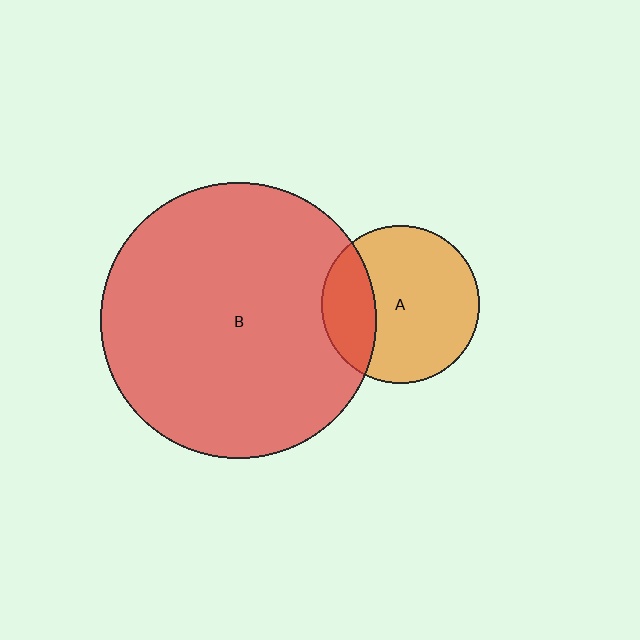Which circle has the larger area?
Circle B (red).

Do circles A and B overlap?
Yes.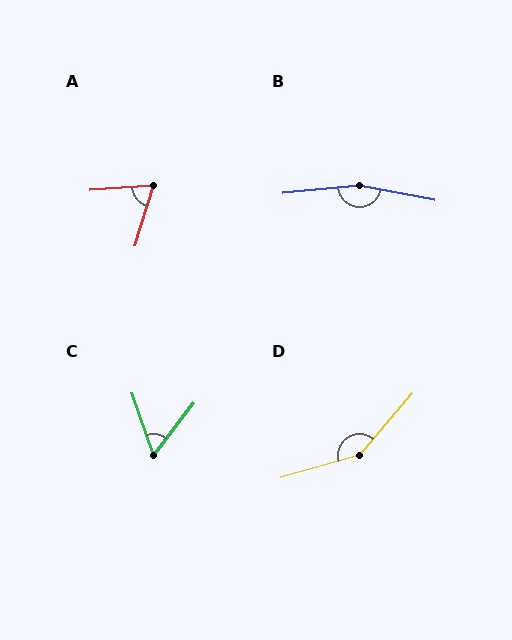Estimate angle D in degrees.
Approximately 146 degrees.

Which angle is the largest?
B, at approximately 164 degrees.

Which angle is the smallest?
C, at approximately 57 degrees.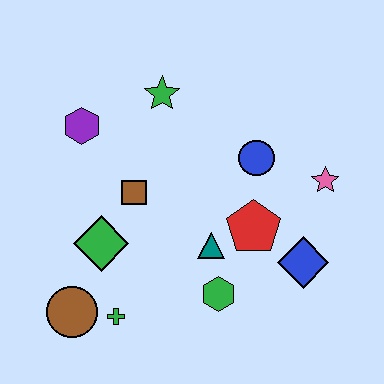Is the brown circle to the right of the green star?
No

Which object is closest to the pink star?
The blue circle is closest to the pink star.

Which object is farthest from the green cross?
The pink star is farthest from the green cross.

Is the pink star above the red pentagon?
Yes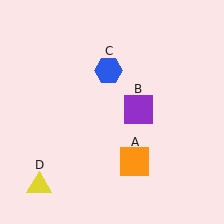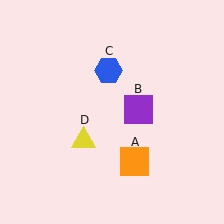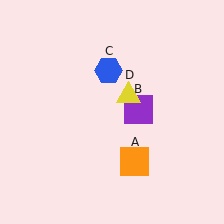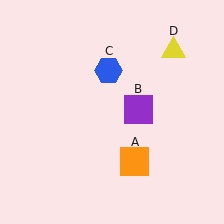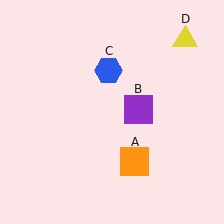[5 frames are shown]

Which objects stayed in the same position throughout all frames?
Orange square (object A) and purple square (object B) and blue hexagon (object C) remained stationary.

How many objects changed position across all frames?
1 object changed position: yellow triangle (object D).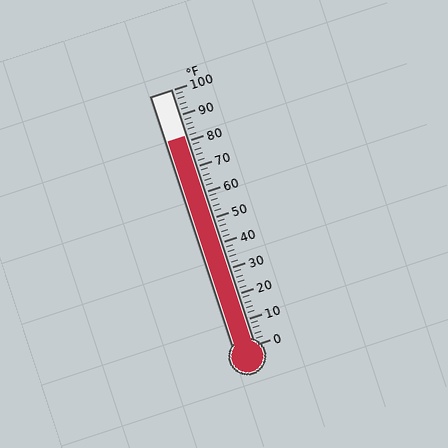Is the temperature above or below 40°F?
The temperature is above 40°F.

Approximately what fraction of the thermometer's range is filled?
The thermometer is filled to approximately 80% of its range.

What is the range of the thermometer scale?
The thermometer scale ranges from 0°F to 100°F.